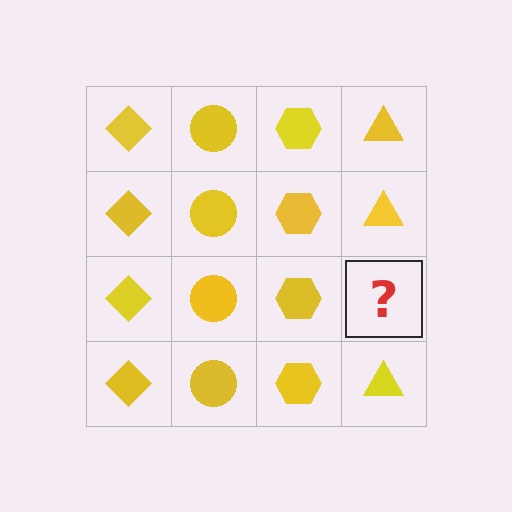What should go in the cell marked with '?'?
The missing cell should contain a yellow triangle.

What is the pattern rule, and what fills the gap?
The rule is that each column has a consistent shape. The gap should be filled with a yellow triangle.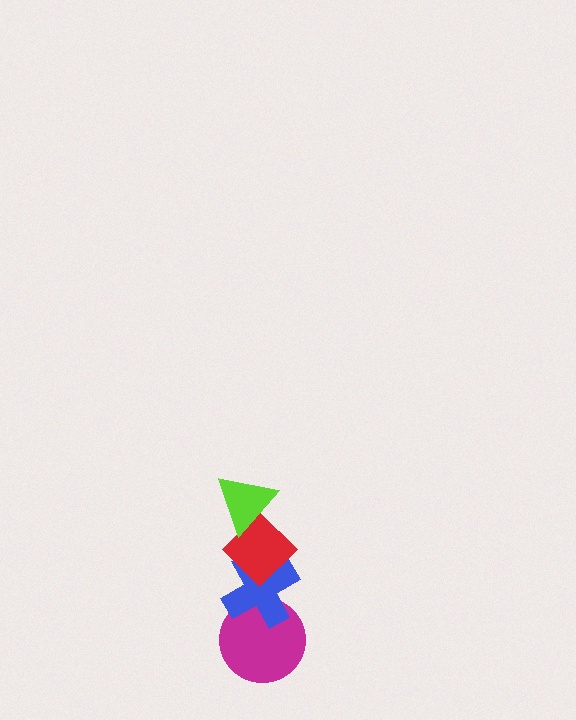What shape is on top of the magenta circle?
The blue cross is on top of the magenta circle.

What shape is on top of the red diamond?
The lime triangle is on top of the red diamond.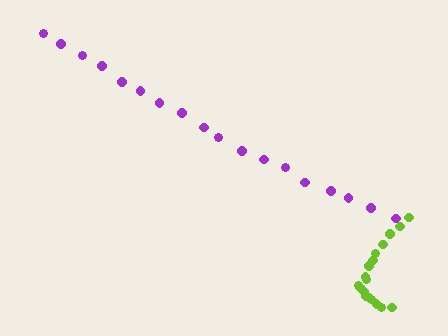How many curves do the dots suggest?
There are 2 distinct paths.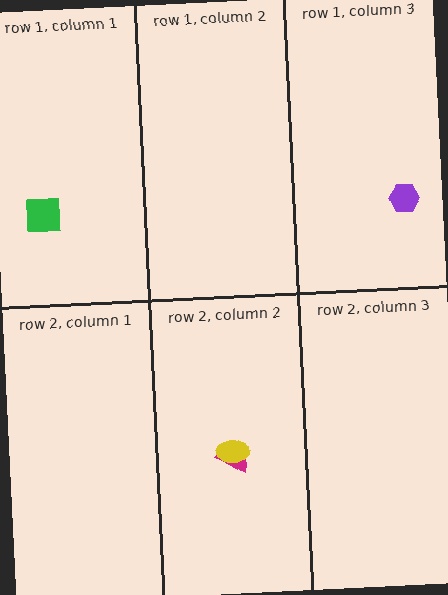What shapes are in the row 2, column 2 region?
The magenta semicircle, the yellow ellipse.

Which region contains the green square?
The row 1, column 1 region.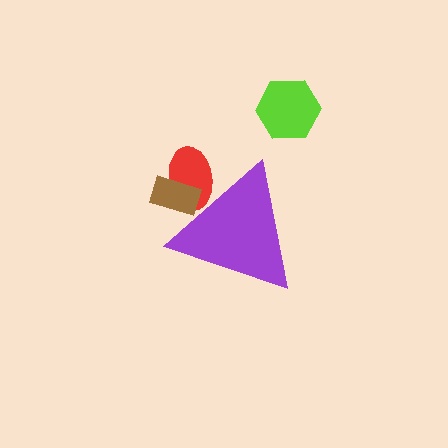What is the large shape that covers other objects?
A purple triangle.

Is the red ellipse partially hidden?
Yes, the red ellipse is partially hidden behind the purple triangle.